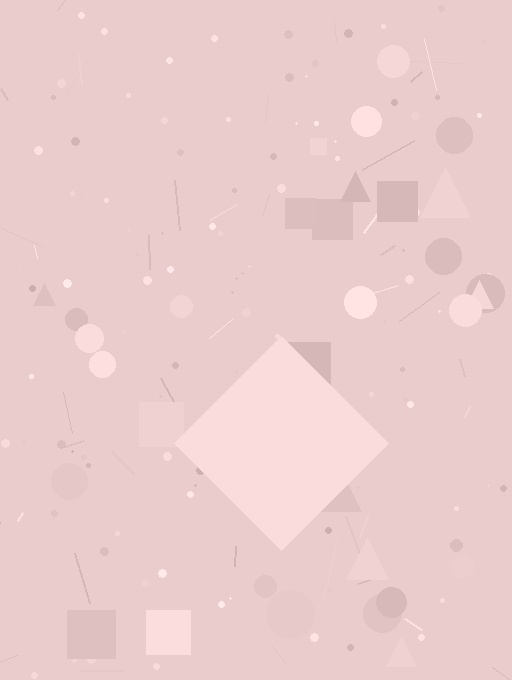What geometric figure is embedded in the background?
A diamond is embedded in the background.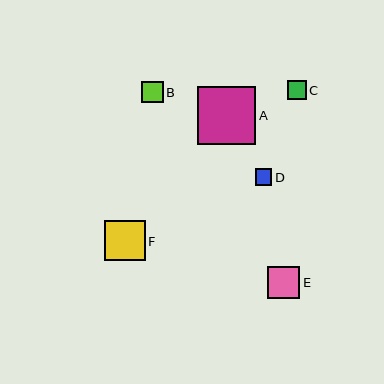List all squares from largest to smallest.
From largest to smallest: A, F, E, B, C, D.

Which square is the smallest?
Square D is the smallest with a size of approximately 17 pixels.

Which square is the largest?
Square A is the largest with a size of approximately 58 pixels.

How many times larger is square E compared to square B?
Square E is approximately 1.5 times the size of square B.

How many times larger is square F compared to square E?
Square F is approximately 1.3 times the size of square E.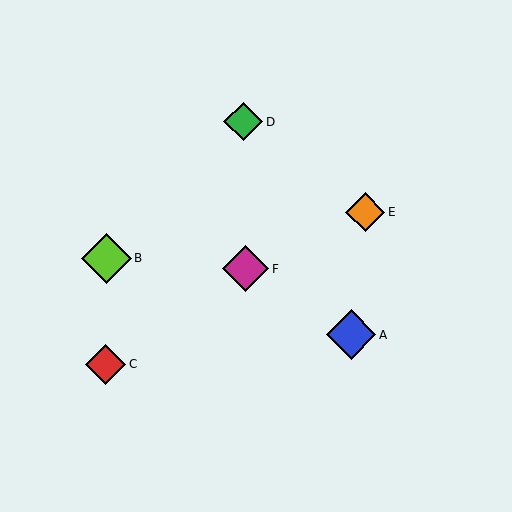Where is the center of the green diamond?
The center of the green diamond is at (243, 122).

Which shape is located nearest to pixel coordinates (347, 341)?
The blue diamond (labeled A) at (351, 335) is nearest to that location.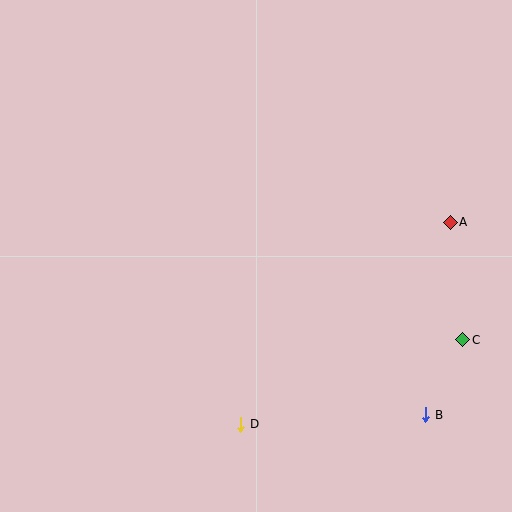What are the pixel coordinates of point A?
Point A is at (450, 222).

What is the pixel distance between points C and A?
The distance between C and A is 118 pixels.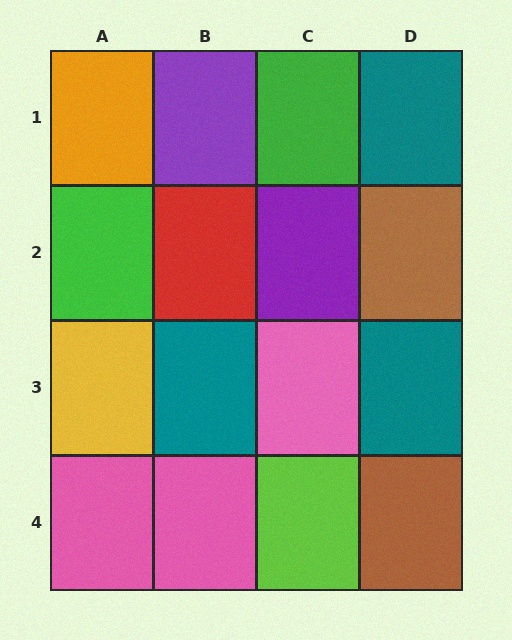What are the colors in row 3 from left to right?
Yellow, teal, pink, teal.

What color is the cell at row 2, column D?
Brown.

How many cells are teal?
3 cells are teal.